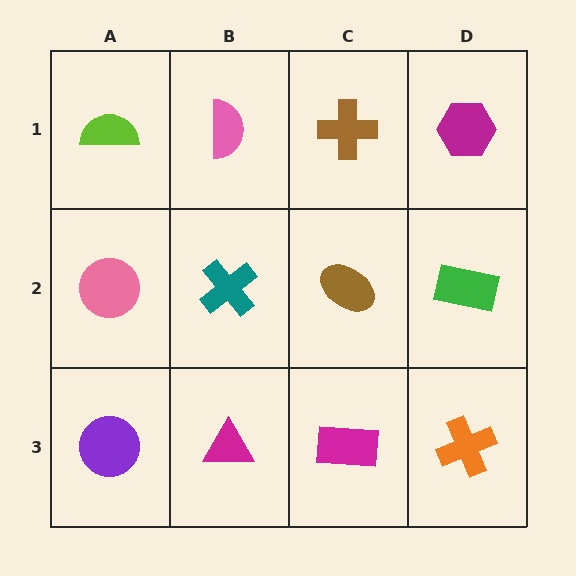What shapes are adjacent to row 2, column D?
A magenta hexagon (row 1, column D), an orange cross (row 3, column D), a brown ellipse (row 2, column C).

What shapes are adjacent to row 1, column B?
A teal cross (row 2, column B), a lime semicircle (row 1, column A), a brown cross (row 1, column C).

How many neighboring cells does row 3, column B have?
3.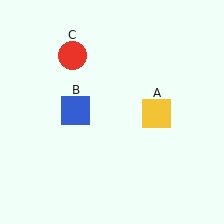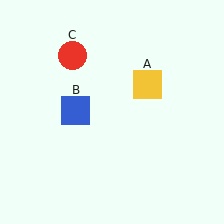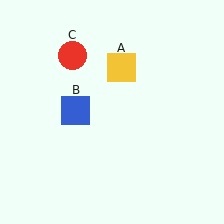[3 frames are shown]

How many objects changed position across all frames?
1 object changed position: yellow square (object A).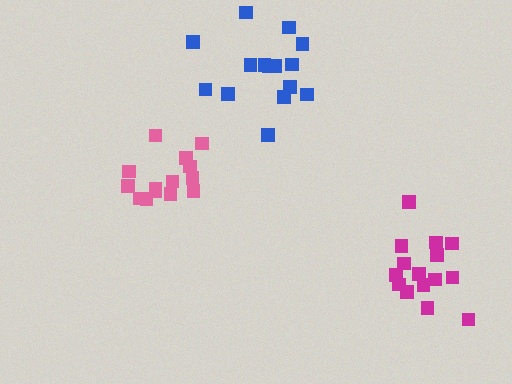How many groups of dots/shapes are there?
There are 3 groups.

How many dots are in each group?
Group 1: 14 dots, Group 2: 15 dots, Group 3: 15 dots (44 total).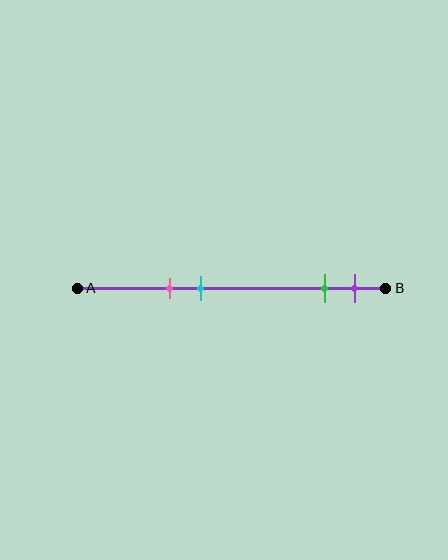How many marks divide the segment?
There are 4 marks dividing the segment.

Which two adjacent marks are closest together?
The green and purple marks are the closest adjacent pair.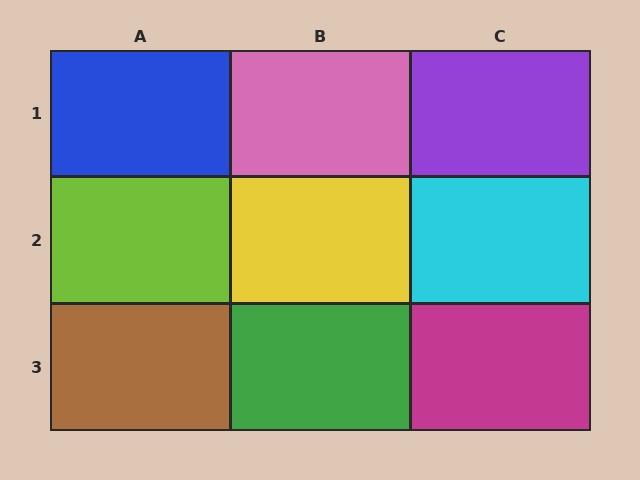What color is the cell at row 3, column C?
Magenta.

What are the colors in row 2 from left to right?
Lime, yellow, cyan.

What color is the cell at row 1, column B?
Pink.